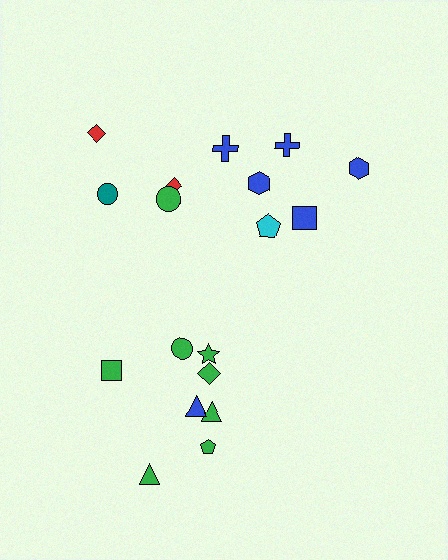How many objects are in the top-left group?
There are 4 objects.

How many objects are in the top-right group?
There are 6 objects.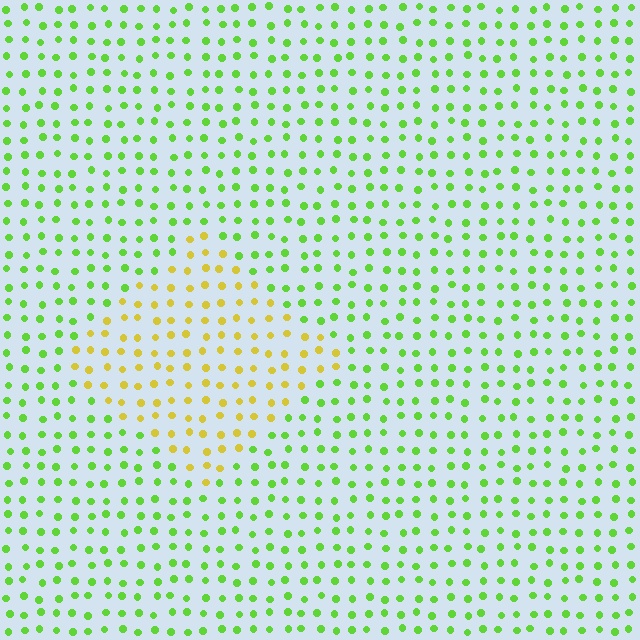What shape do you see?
I see a diamond.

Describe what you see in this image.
The image is filled with small lime elements in a uniform arrangement. A diamond-shaped region is visible where the elements are tinted to a slightly different hue, forming a subtle color boundary.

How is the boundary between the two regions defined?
The boundary is defined purely by a slight shift in hue (about 50 degrees). Spacing, size, and orientation are identical on both sides.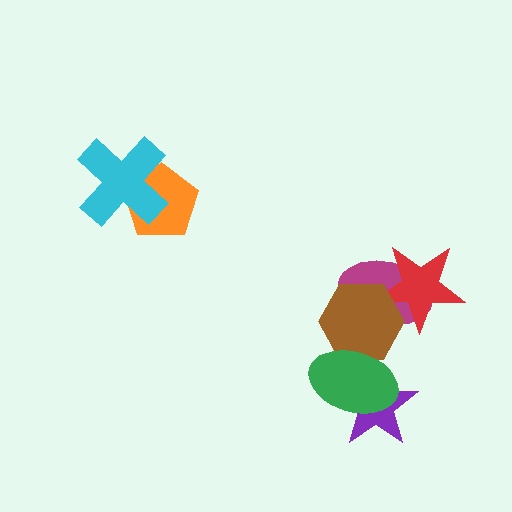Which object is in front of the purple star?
The green ellipse is in front of the purple star.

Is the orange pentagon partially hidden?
Yes, it is partially covered by another shape.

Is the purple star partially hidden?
Yes, it is partially covered by another shape.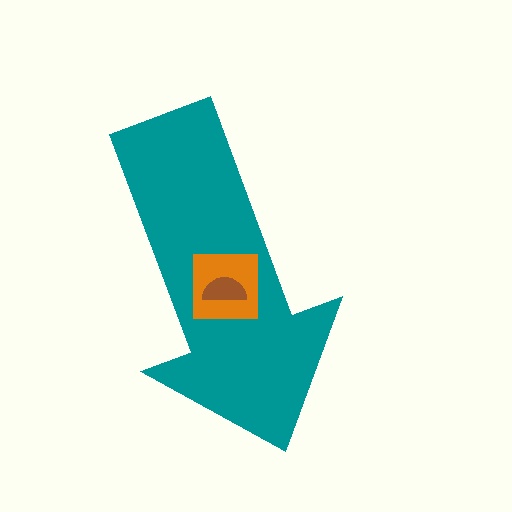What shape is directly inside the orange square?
The brown semicircle.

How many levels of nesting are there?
3.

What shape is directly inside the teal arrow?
The orange square.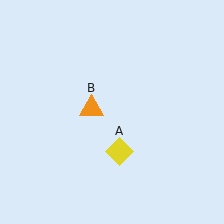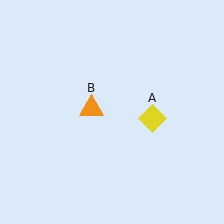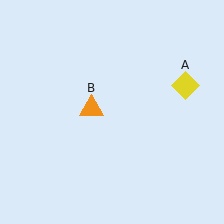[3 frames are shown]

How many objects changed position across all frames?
1 object changed position: yellow diamond (object A).